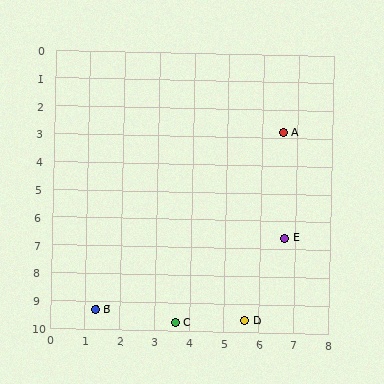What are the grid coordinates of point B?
Point B is at approximately (1.3, 9.3).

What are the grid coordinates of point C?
Point C is at approximately (3.6, 9.7).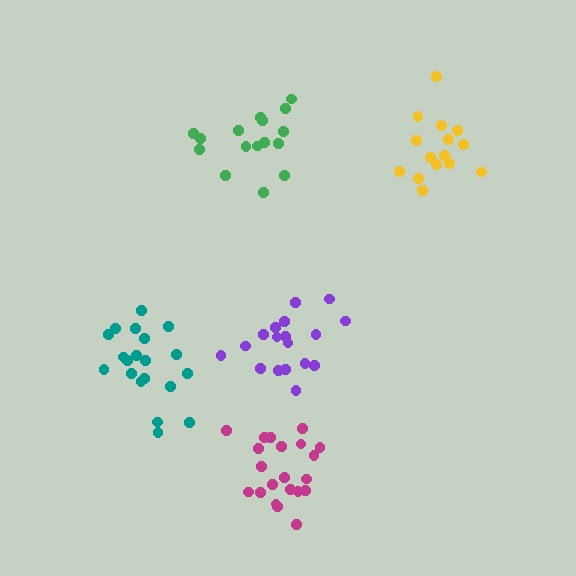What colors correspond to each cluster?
The clusters are colored: magenta, green, yellow, teal, purple.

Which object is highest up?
The green cluster is topmost.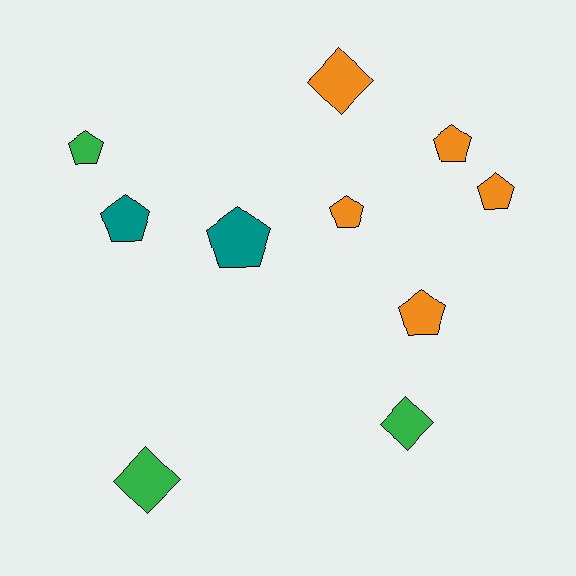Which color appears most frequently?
Orange, with 5 objects.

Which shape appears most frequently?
Pentagon, with 7 objects.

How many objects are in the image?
There are 10 objects.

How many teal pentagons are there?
There are 2 teal pentagons.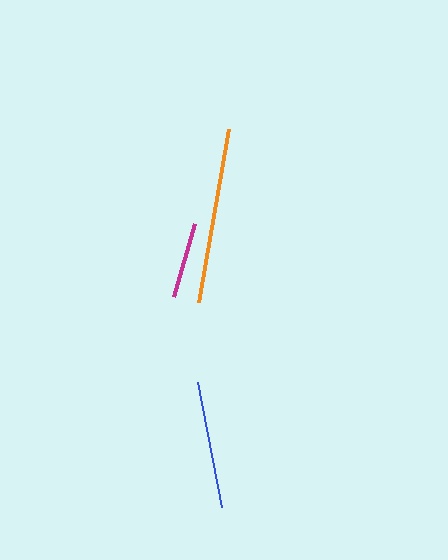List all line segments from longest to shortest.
From longest to shortest: orange, blue, magenta.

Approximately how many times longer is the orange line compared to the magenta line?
The orange line is approximately 2.3 times the length of the magenta line.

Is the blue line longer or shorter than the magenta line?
The blue line is longer than the magenta line.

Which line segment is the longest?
The orange line is the longest at approximately 175 pixels.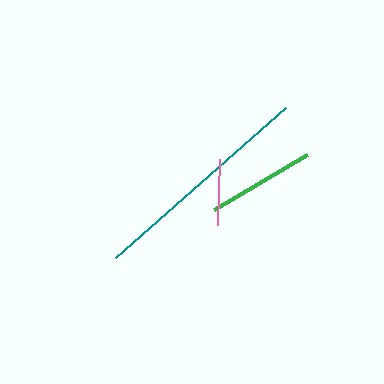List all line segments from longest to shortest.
From longest to shortest: teal, green, pink.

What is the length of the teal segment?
The teal segment is approximately 226 pixels long.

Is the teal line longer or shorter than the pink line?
The teal line is longer than the pink line.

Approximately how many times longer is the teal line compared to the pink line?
The teal line is approximately 3.4 times the length of the pink line.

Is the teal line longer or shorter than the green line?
The teal line is longer than the green line.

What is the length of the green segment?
The green segment is approximately 108 pixels long.